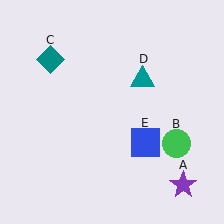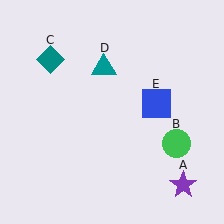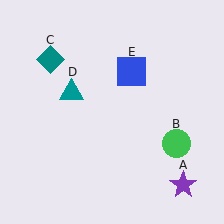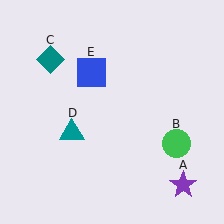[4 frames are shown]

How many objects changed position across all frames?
2 objects changed position: teal triangle (object D), blue square (object E).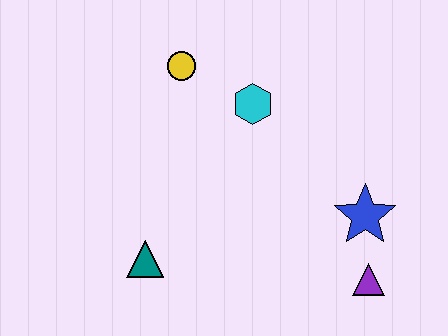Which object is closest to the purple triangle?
The blue star is closest to the purple triangle.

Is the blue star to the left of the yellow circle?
No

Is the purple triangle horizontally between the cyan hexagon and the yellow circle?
No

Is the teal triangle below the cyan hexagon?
Yes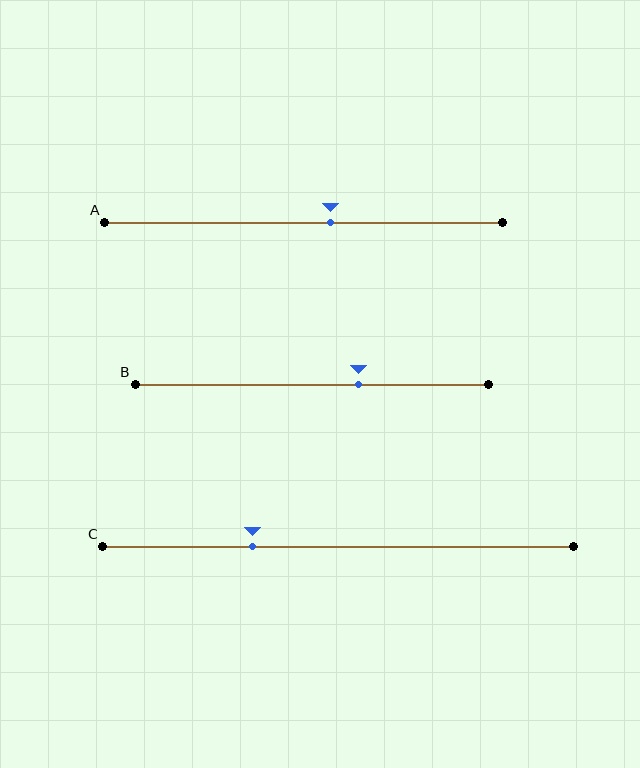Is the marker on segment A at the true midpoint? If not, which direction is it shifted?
No, the marker on segment A is shifted to the right by about 7% of the segment length.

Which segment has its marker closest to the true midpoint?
Segment A has its marker closest to the true midpoint.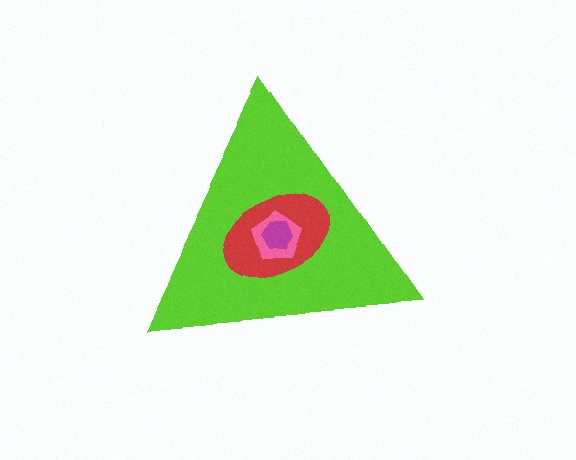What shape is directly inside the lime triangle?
The red ellipse.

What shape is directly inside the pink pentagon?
The magenta hexagon.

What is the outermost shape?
The lime triangle.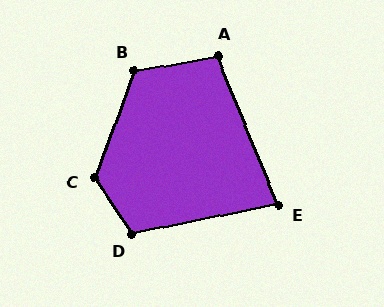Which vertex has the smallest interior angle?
E, at approximately 79 degrees.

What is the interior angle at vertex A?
Approximately 102 degrees (obtuse).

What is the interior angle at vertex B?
Approximately 120 degrees (obtuse).